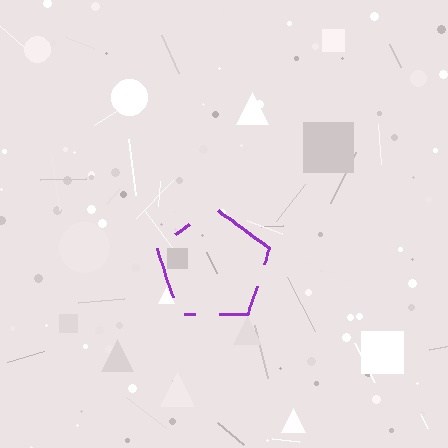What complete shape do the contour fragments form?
The contour fragments form a pentagon.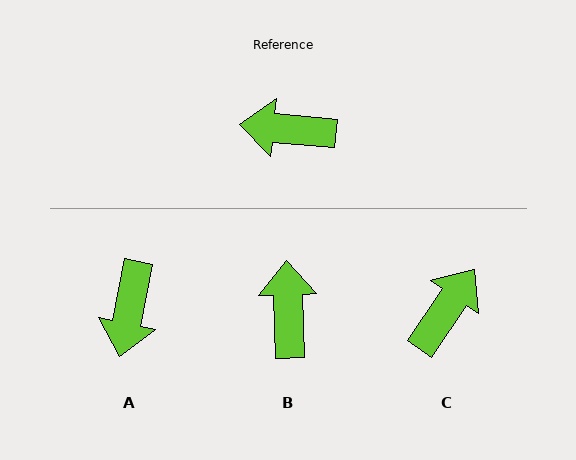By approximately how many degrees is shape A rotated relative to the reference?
Approximately 84 degrees counter-clockwise.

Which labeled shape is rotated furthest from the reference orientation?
C, about 119 degrees away.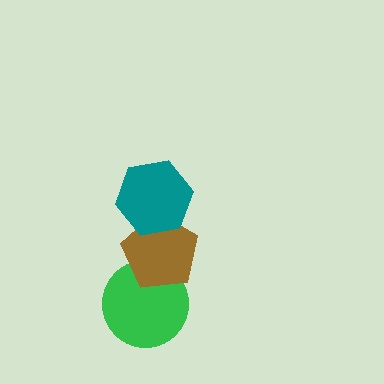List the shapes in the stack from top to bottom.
From top to bottom: the teal hexagon, the brown pentagon, the green circle.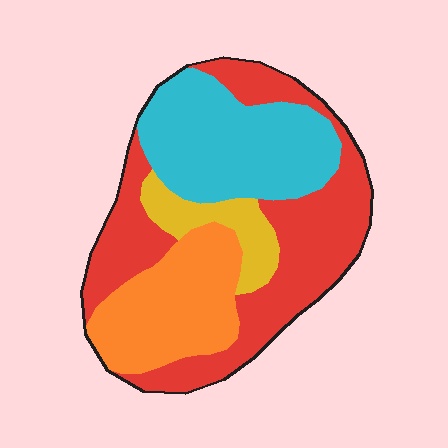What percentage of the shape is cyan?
Cyan covers around 30% of the shape.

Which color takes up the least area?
Yellow, at roughly 10%.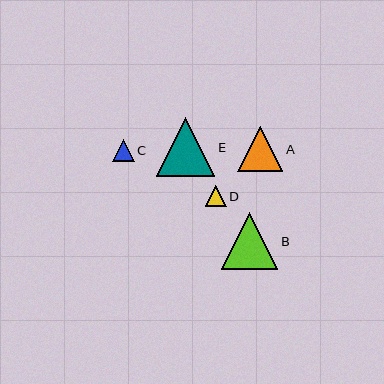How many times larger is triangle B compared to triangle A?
Triangle B is approximately 1.2 times the size of triangle A.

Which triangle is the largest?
Triangle E is the largest with a size of approximately 59 pixels.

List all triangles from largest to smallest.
From largest to smallest: E, B, A, C, D.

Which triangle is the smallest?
Triangle D is the smallest with a size of approximately 21 pixels.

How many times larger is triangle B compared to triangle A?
Triangle B is approximately 1.2 times the size of triangle A.